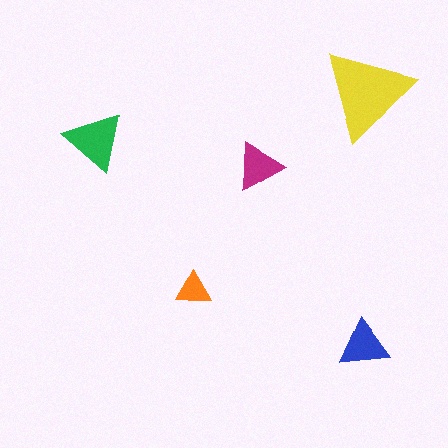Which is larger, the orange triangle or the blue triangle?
The blue one.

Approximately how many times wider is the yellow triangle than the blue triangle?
About 2 times wider.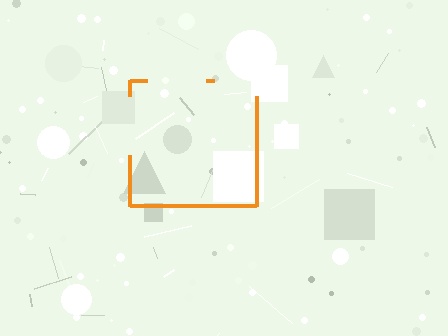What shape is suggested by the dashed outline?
The dashed outline suggests a square.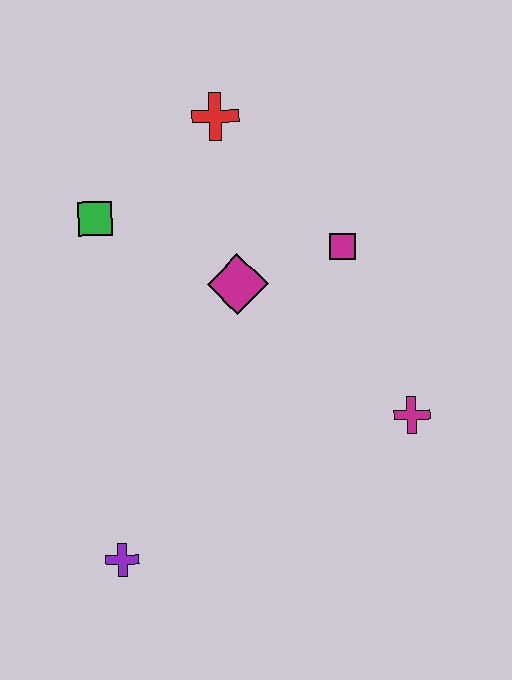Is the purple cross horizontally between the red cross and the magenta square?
No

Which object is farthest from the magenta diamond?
The purple cross is farthest from the magenta diamond.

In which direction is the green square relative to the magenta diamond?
The green square is to the left of the magenta diamond.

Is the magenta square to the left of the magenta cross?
Yes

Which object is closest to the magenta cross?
The magenta square is closest to the magenta cross.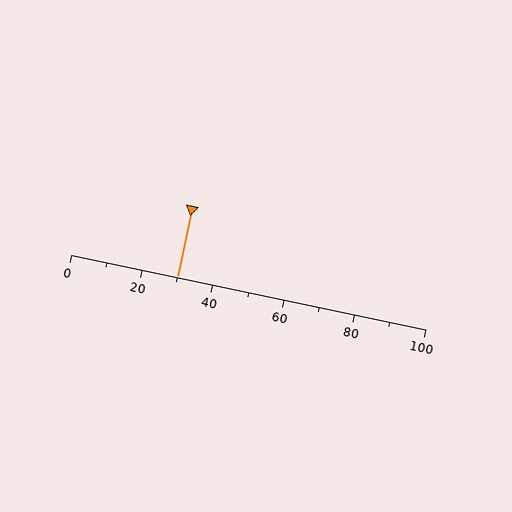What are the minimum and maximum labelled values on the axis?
The axis runs from 0 to 100.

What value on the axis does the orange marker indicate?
The marker indicates approximately 30.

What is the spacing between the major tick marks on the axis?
The major ticks are spaced 20 apart.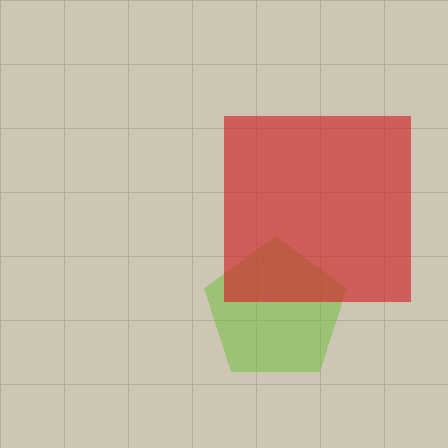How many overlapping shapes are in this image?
There are 2 overlapping shapes in the image.